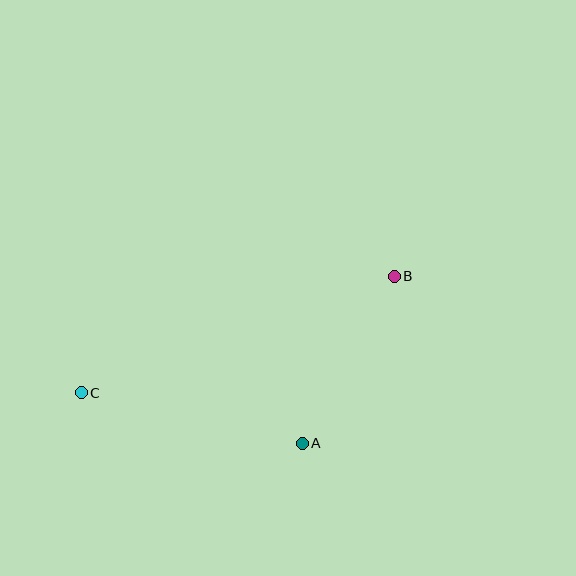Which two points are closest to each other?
Points A and B are closest to each other.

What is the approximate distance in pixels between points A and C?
The distance between A and C is approximately 226 pixels.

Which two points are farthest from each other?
Points B and C are farthest from each other.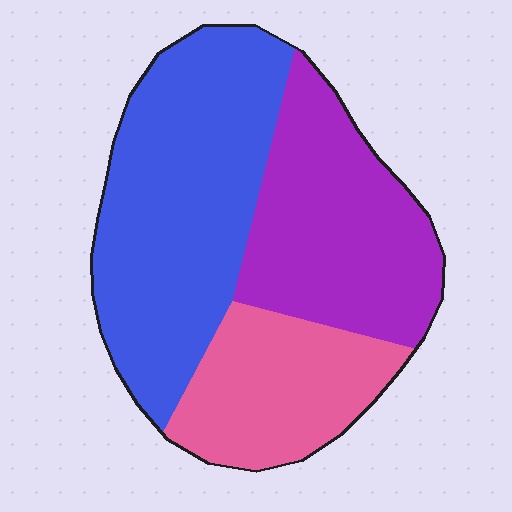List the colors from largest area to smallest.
From largest to smallest: blue, purple, pink.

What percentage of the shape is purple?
Purple takes up about one third (1/3) of the shape.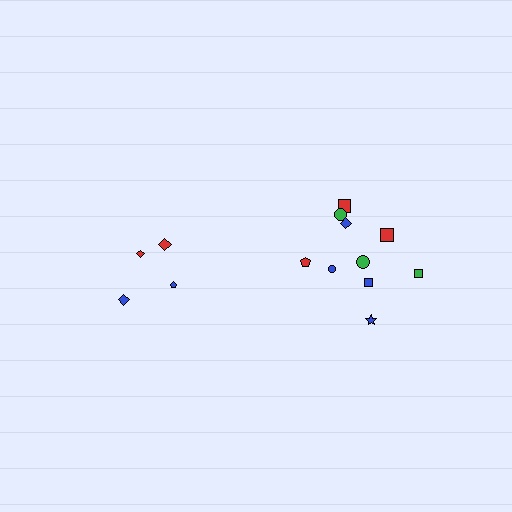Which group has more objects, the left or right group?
The right group.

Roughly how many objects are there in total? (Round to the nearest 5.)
Roughly 15 objects in total.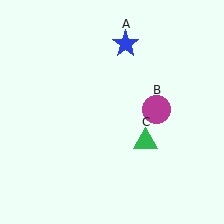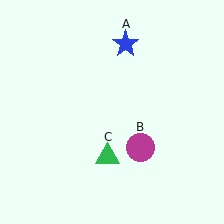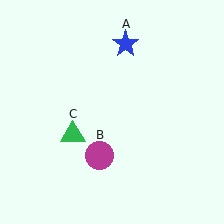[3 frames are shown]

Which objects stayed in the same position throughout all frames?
Blue star (object A) remained stationary.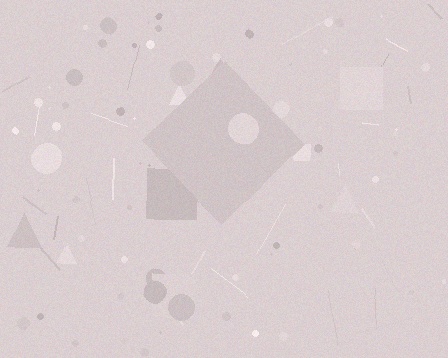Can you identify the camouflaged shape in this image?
The camouflaged shape is a diamond.